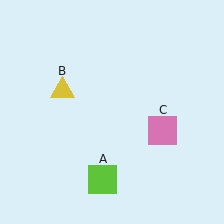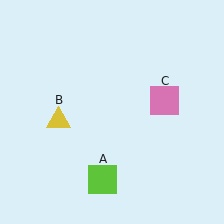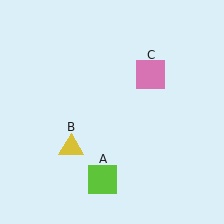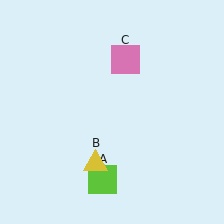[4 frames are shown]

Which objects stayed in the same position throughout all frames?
Lime square (object A) remained stationary.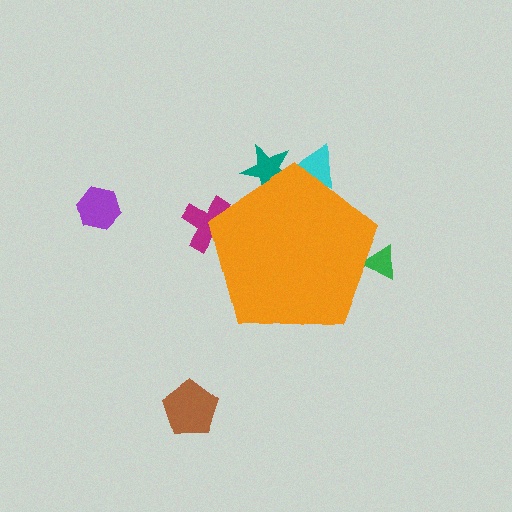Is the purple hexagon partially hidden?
No, the purple hexagon is fully visible.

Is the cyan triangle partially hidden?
Yes, the cyan triangle is partially hidden behind the orange pentagon.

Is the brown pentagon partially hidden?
No, the brown pentagon is fully visible.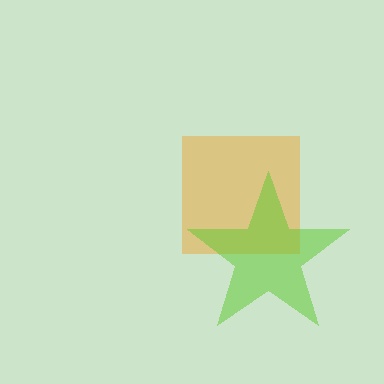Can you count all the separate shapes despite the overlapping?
Yes, there are 2 separate shapes.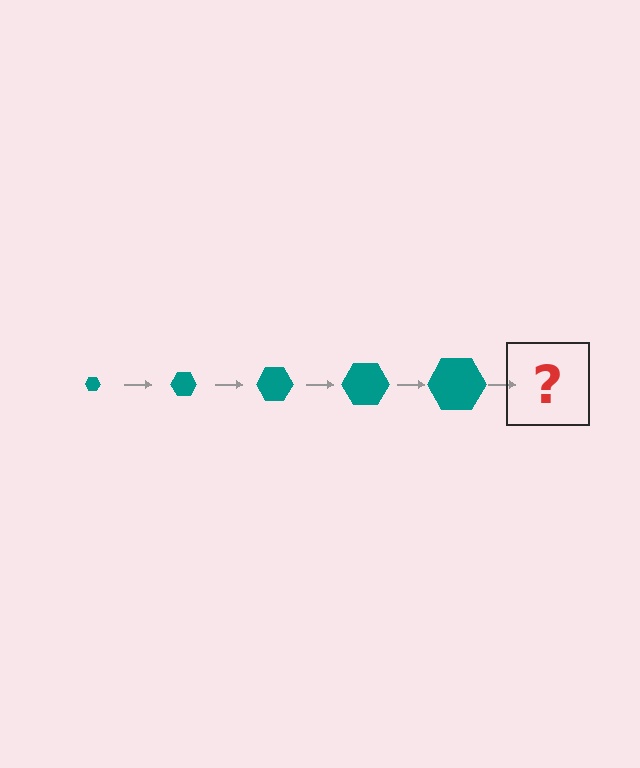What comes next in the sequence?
The next element should be a teal hexagon, larger than the previous one.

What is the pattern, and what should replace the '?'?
The pattern is that the hexagon gets progressively larger each step. The '?' should be a teal hexagon, larger than the previous one.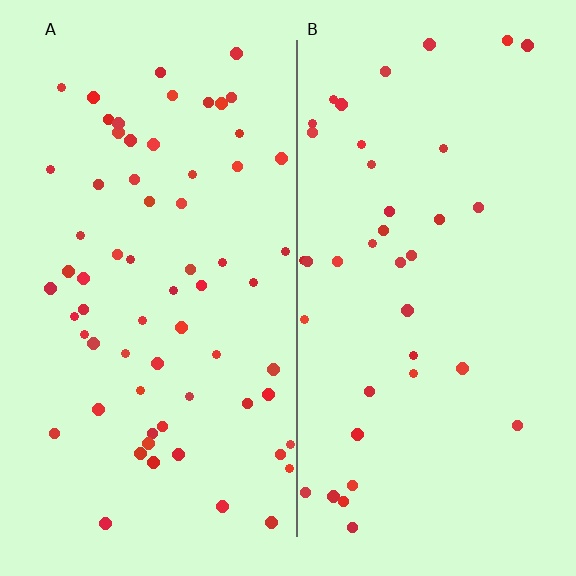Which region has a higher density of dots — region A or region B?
A (the left).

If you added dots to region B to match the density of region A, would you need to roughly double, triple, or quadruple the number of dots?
Approximately double.